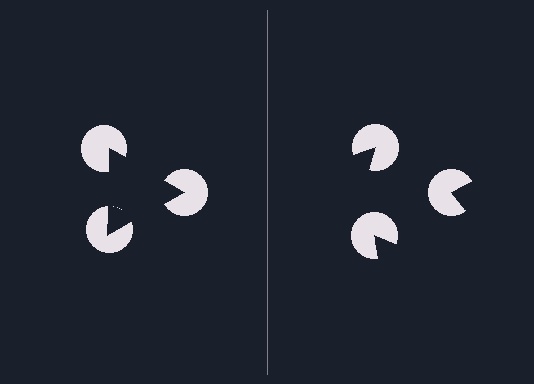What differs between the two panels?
The pac-man discs are positioned identically on both sides; only the wedge orientations differ. On the left they align to a triangle; on the right they are misaligned.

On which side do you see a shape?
An illusory triangle appears on the left side. On the right side the wedge cuts are rotated, so no coherent shape forms.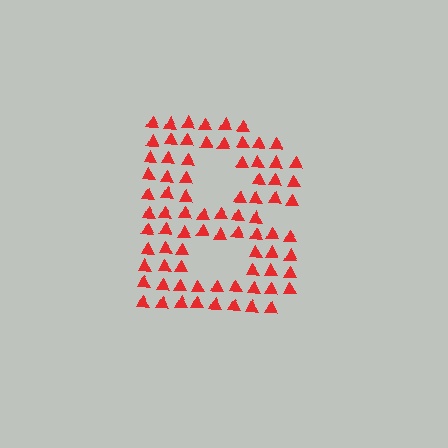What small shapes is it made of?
It is made of small triangles.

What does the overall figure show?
The overall figure shows the letter B.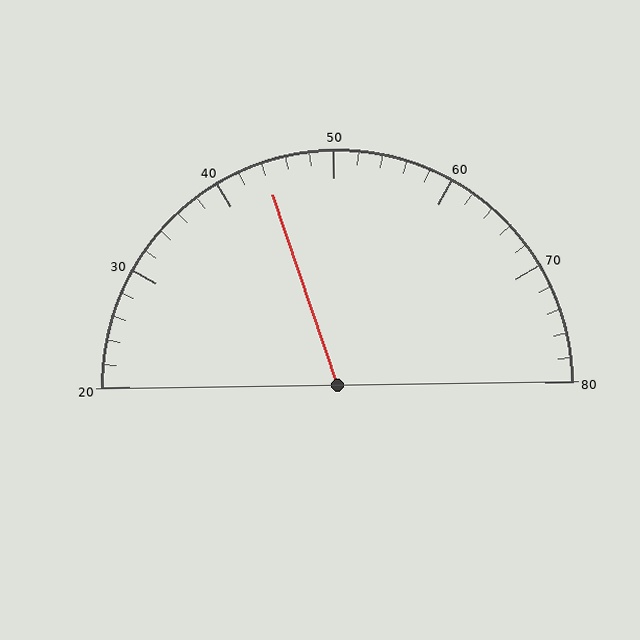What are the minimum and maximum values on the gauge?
The gauge ranges from 20 to 80.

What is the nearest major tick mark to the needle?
The nearest major tick mark is 40.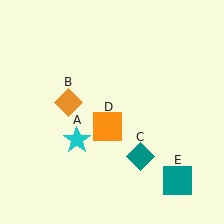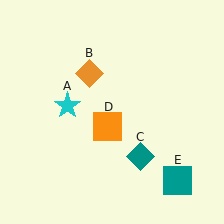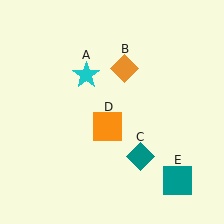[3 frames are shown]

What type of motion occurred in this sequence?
The cyan star (object A), orange diamond (object B) rotated clockwise around the center of the scene.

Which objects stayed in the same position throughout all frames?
Teal diamond (object C) and orange square (object D) and teal square (object E) remained stationary.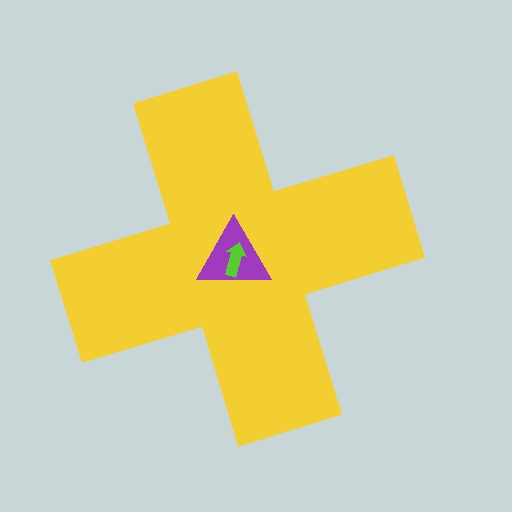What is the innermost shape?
The lime arrow.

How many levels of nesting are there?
3.